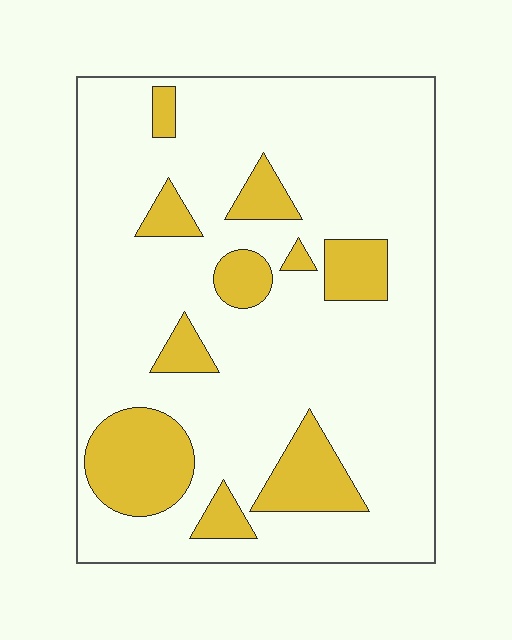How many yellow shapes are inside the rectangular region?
10.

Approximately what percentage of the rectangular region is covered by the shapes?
Approximately 20%.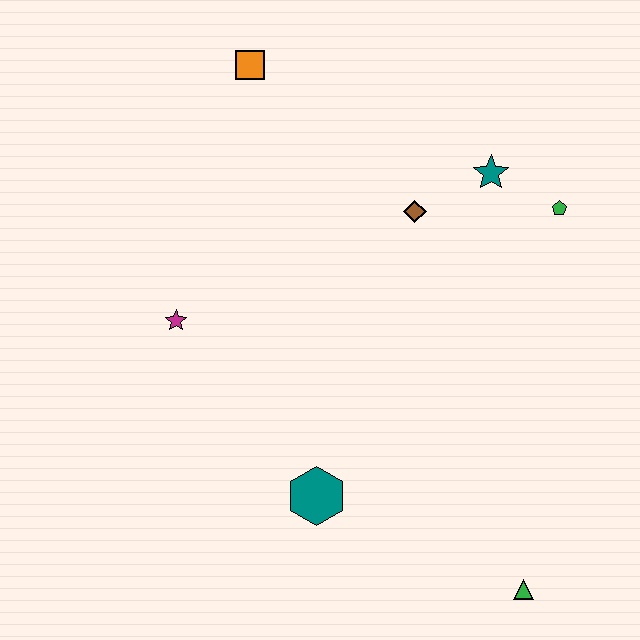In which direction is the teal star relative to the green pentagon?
The teal star is to the left of the green pentagon.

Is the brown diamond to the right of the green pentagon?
No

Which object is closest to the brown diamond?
The teal star is closest to the brown diamond.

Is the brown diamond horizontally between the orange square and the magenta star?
No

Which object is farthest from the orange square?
The green triangle is farthest from the orange square.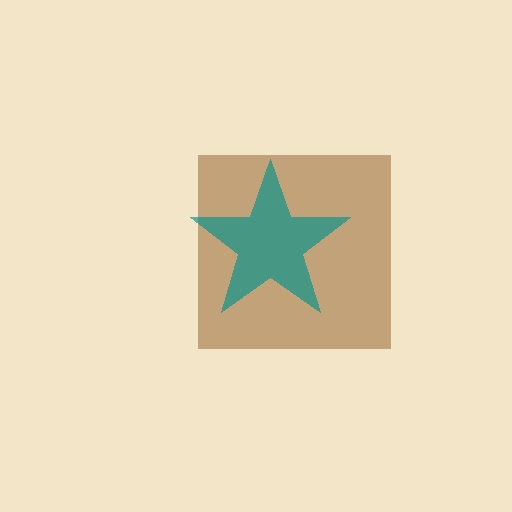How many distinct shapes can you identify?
There are 2 distinct shapes: a brown square, a teal star.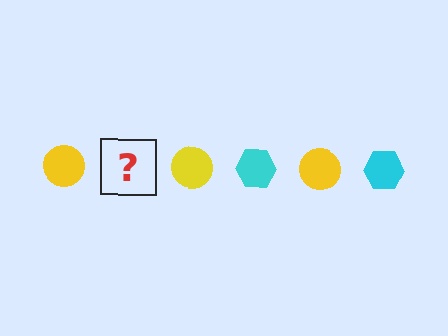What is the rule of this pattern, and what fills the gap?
The rule is that the pattern alternates between yellow circle and cyan hexagon. The gap should be filled with a cyan hexagon.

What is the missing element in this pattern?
The missing element is a cyan hexagon.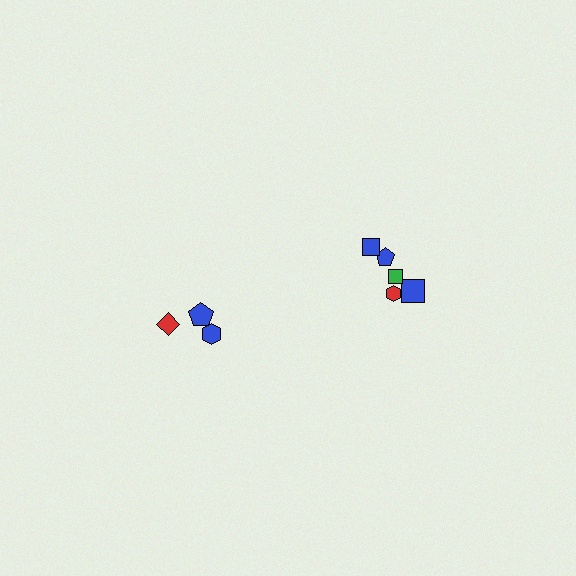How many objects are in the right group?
There are 5 objects.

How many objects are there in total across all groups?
There are 8 objects.